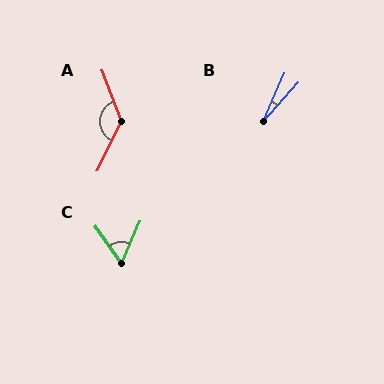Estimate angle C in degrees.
Approximately 58 degrees.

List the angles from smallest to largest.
B (18°), C (58°), A (133°).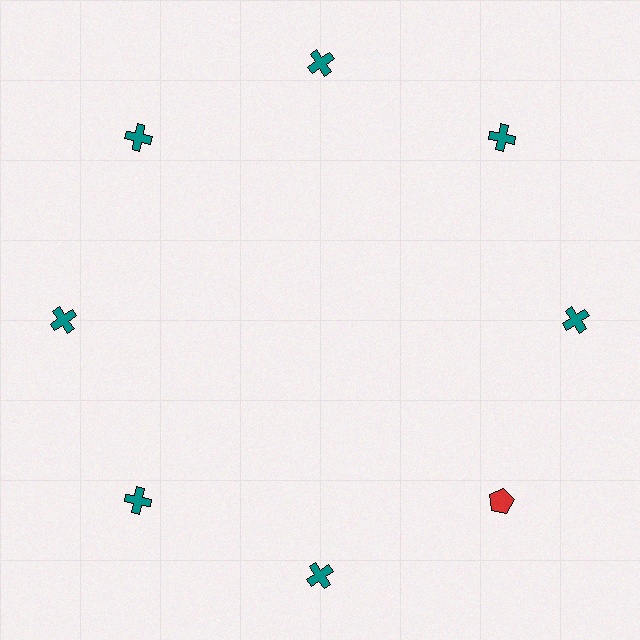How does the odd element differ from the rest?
It differs in both color (red instead of teal) and shape (pentagon instead of cross).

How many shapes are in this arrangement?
There are 8 shapes arranged in a ring pattern.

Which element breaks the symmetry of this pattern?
The red pentagon at roughly the 4 o'clock position breaks the symmetry. All other shapes are teal crosses.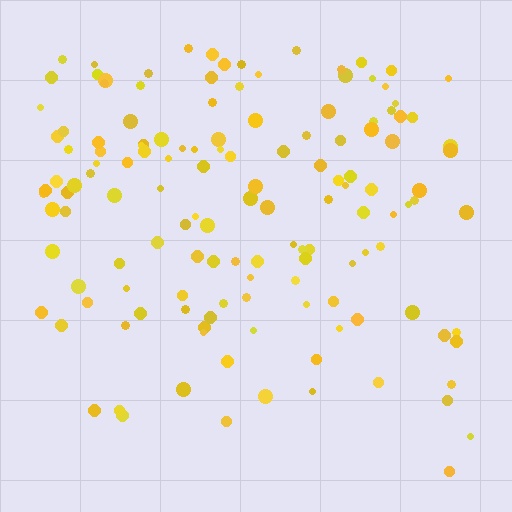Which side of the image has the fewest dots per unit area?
The bottom.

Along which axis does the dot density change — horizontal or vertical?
Vertical.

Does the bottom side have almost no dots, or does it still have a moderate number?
Still a moderate number, just noticeably fewer than the top.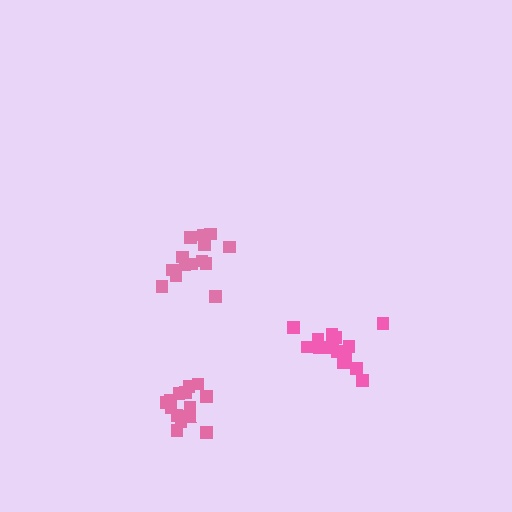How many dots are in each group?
Group 1: 15 dots, Group 2: 14 dots, Group 3: 14 dots (43 total).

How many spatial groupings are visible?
There are 3 spatial groupings.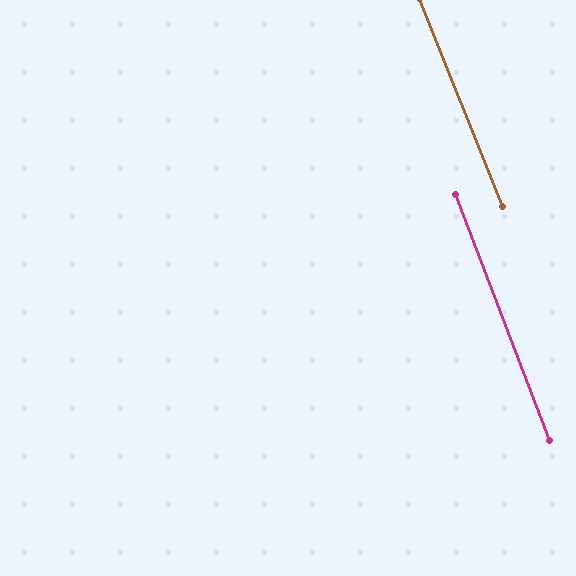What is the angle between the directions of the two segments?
Approximately 1 degree.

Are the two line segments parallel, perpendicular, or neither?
Parallel — their directions differ by only 0.7°.